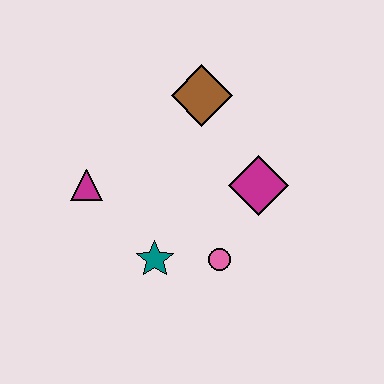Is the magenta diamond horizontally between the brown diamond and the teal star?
No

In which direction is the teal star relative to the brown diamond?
The teal star is below the brown diamond.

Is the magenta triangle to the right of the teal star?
No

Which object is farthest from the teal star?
The brown diamond is farthest from the teal star.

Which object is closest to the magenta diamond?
The pink circle is closest to the magenta diamond.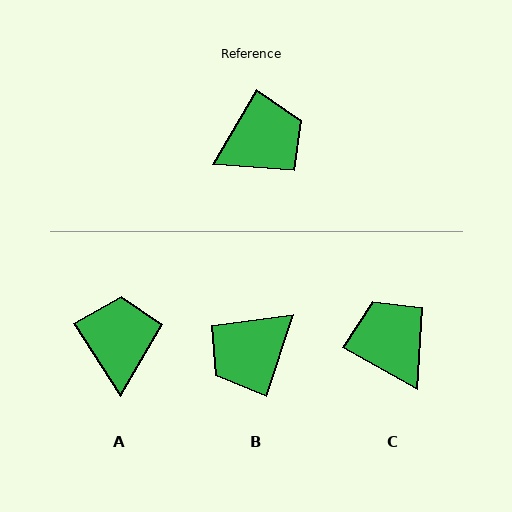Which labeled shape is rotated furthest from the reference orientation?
B, about 168 degrees away.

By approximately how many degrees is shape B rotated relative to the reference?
Approximately 168 degrees clockwise.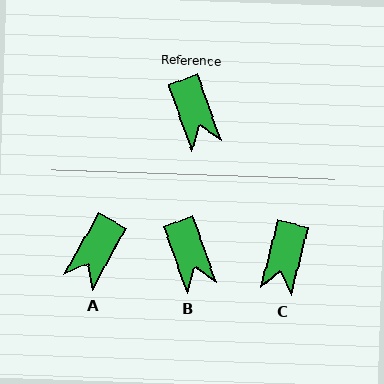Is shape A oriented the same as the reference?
No, it is off by about 49 degrees.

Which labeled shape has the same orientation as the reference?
B.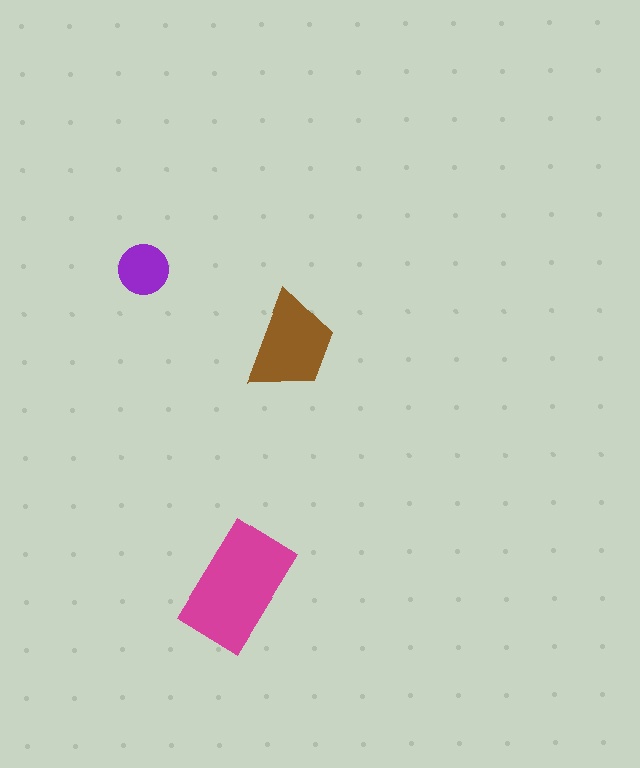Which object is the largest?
The magenta rectangle.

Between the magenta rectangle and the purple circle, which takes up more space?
The magenta rectangle.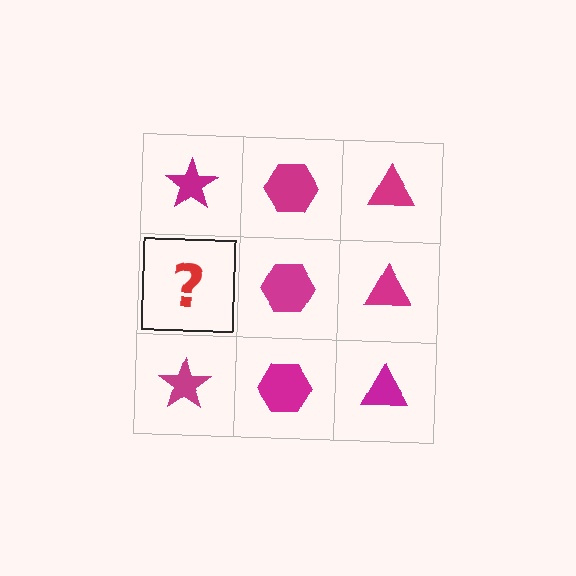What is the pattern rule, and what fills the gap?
The rule is that each column has a consistent shape. The gap should be filled with a magenta star.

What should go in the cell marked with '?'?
The missing cell should contain a magenta star.